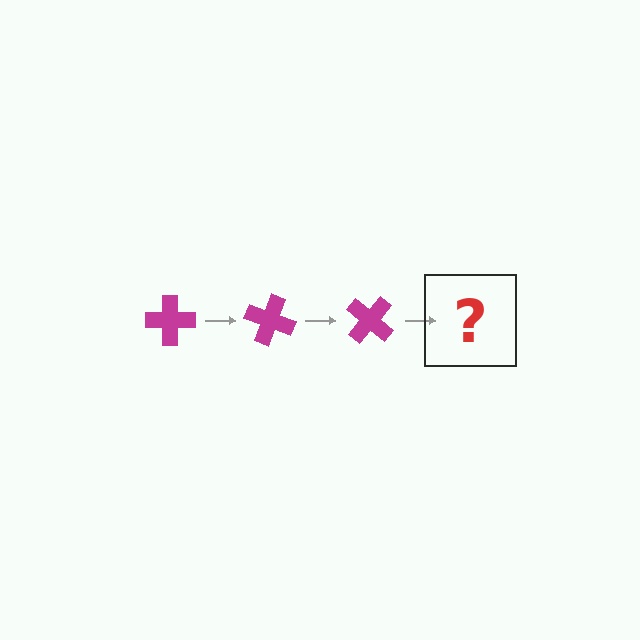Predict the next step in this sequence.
The next step is a magenta cross rotated 60 degrees.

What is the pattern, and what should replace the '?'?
The pattern is that the cross rotates 20 degrees each step. The '?' should be a magenta cross rotated 60 degrees.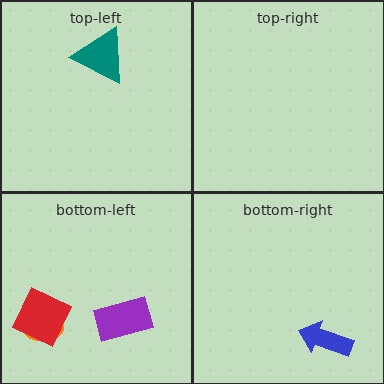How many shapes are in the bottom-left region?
3.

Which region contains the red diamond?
The bottom-left region.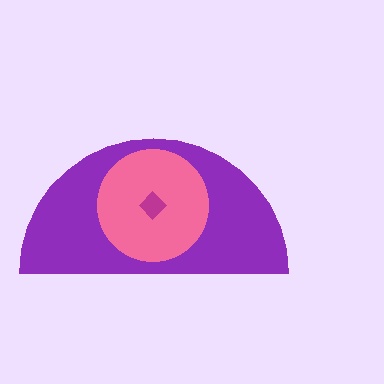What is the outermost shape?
The purple semicircle.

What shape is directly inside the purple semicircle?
The pink circle.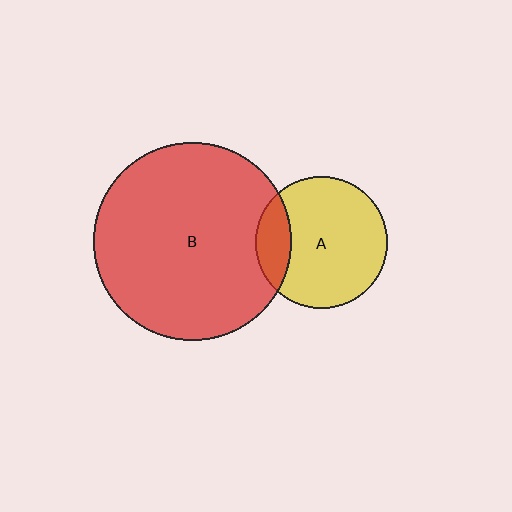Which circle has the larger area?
Circle B (red).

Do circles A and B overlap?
Yes.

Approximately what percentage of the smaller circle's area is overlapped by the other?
Approximately 20%.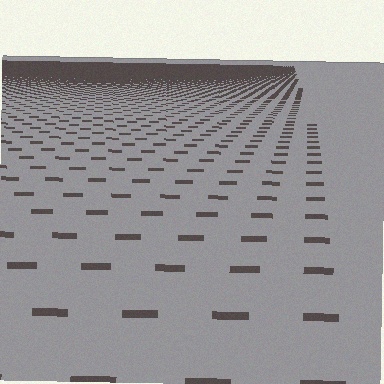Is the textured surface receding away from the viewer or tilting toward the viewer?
The surface is receding away from the viewer. Texture elements get smaller and denser toward the top.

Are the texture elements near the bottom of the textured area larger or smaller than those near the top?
Larger. Near the bottom, elements are closer to the viewer and appear at a bigger on-screen size.